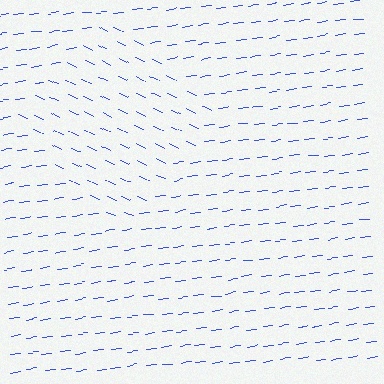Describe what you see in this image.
The image is filled with small blue line segments. A diamond region in the image has lines oriented differently from the surrounding lines, creating a visible texture boundary.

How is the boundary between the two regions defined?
The boundary is defined purely by a change in line orientation (approximately 32 degrees difference). All lines are the same color and thickness.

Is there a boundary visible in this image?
Yes, there is a texture boundary formed by a change in line orientation.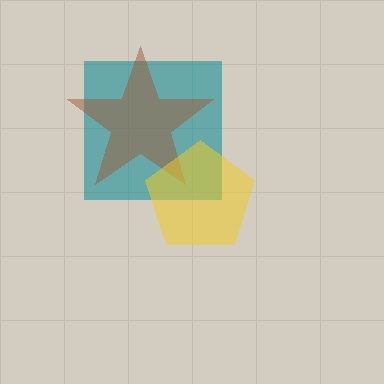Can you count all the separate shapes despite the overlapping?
Yes, there are 3 separate shapes.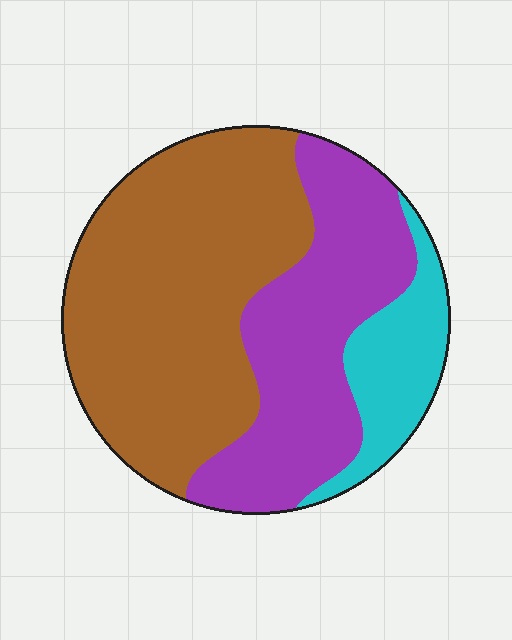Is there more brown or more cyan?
Brown.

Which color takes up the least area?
Cyan, at roughly 15%.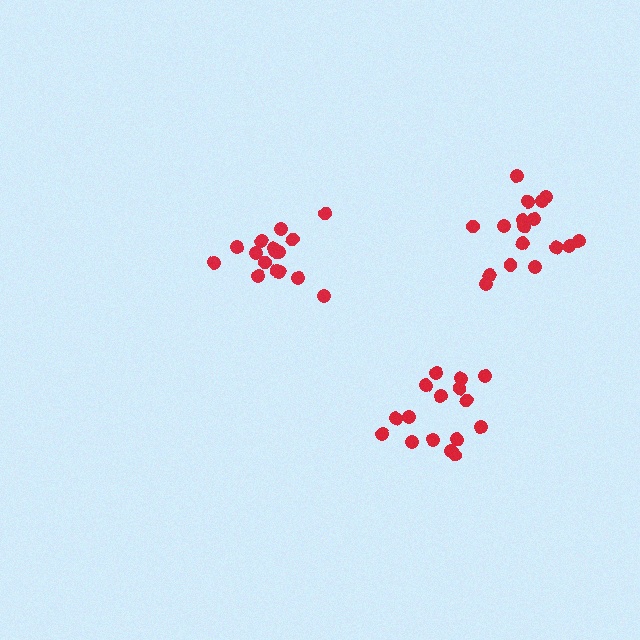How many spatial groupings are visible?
There are 3 spatial groupings.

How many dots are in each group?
Group 1: 16 dots, Group 2: 18 dots, Group 3: 16 dots (50 total).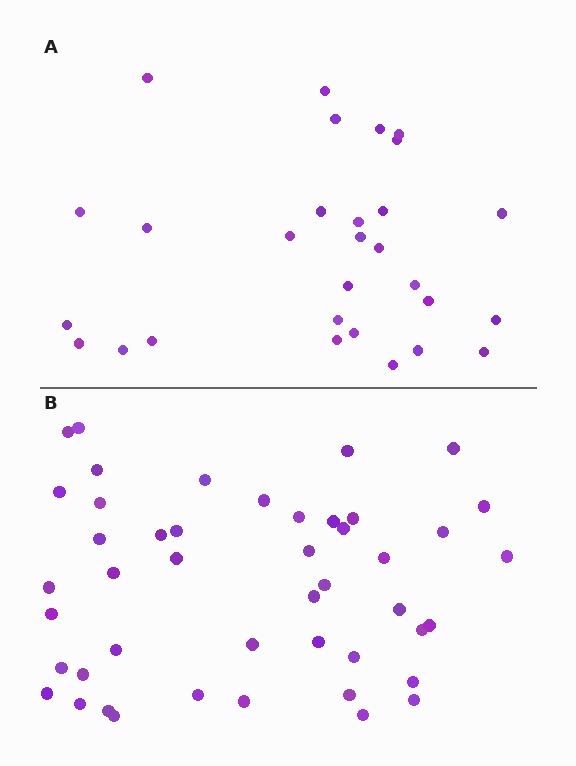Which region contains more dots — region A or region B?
Region B (the bottom region) has more dots.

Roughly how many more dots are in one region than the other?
Region B has approximately 15 more dots than region A.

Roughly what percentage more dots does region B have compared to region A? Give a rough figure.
About 60% more.